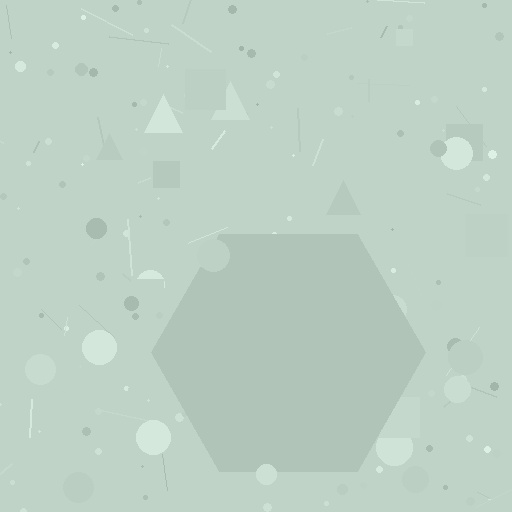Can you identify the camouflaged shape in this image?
The camouflaged shape is a hexagon.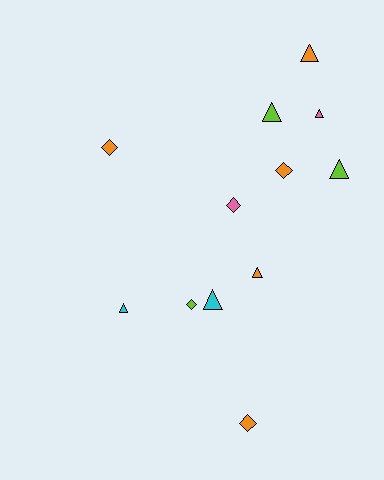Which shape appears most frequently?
Triangle, with 7 objects.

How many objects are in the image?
There are 12 objects.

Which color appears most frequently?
Orange, with 5 objects.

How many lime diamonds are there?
There is 1 lime diamond.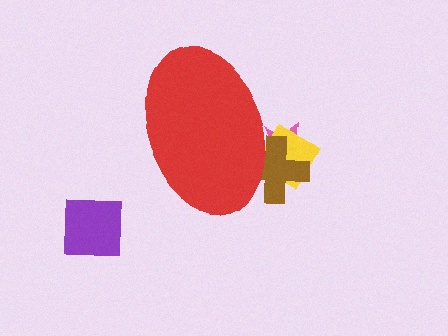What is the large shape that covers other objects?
A red ellipse.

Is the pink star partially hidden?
Yes, the pink star is partially hidden behind the red ellipse.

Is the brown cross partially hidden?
Yes, the brown cross is partially hidden behind the red ellipse.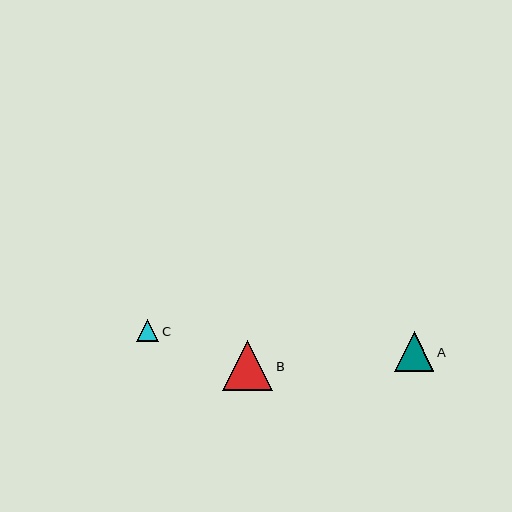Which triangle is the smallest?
Triangle C is the smallest with a size of approximately 22 pixels.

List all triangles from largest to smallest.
From largest to smallest: B, A, C.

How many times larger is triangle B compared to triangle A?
Triangle B is approximately 1.3 times the size of triangle A.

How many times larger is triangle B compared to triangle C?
Triangle B is approximately 2.3 times the size of triangle C.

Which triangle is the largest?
Triangle B is the largest with a size of approximately 50 pixels.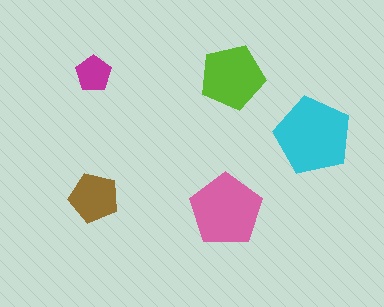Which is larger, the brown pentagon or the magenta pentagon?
The brown one.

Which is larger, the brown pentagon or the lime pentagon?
The lime one.